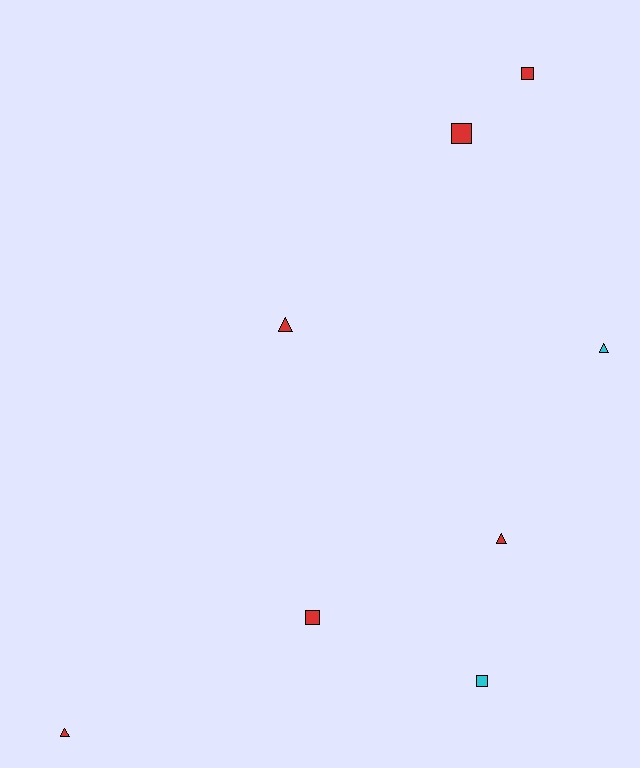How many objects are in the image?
There are 8 objects.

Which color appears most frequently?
Red, with 6 objects.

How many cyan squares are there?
There is 1 cyan square.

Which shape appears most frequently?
Square, with 4 objects.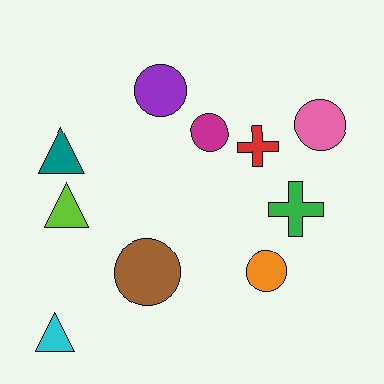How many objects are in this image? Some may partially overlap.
There are 10 objects.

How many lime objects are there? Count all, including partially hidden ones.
There is 1 lime object.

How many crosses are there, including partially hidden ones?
There are 2 crosses.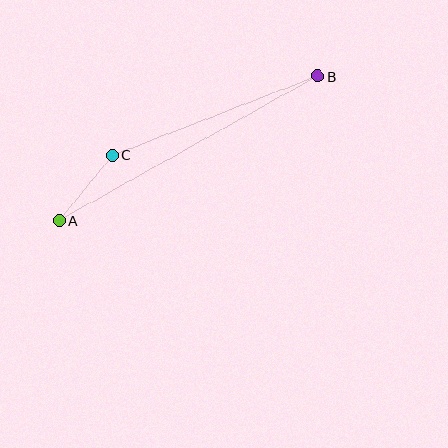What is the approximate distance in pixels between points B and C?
The distance between B and C is approximately 220 pixels.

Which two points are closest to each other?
Points A and C are closest to each other.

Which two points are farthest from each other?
Points A and B are farthest from each other.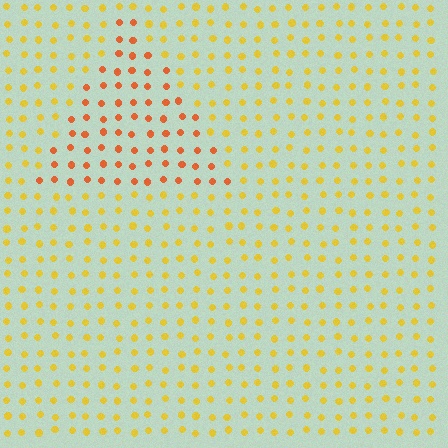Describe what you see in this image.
The image is filled with small yellow elements in a uniform arrangement. A triangle-shaped region is visible where the elements are tinted to a slightly different hue, forming a subtle color boundary.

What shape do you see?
I see a triangle.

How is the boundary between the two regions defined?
The boundary is defined purely by a slight shift in hue (about 34 degrees). Spacing, size, and orientation are identical on both sides.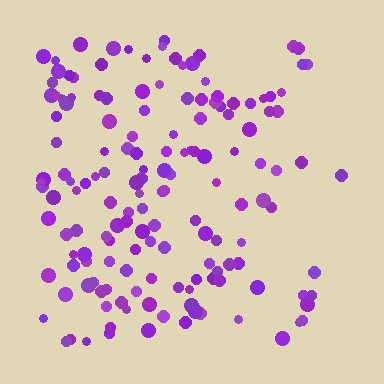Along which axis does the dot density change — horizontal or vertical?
Horizontal.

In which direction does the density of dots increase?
From right to left, with the left side densest.